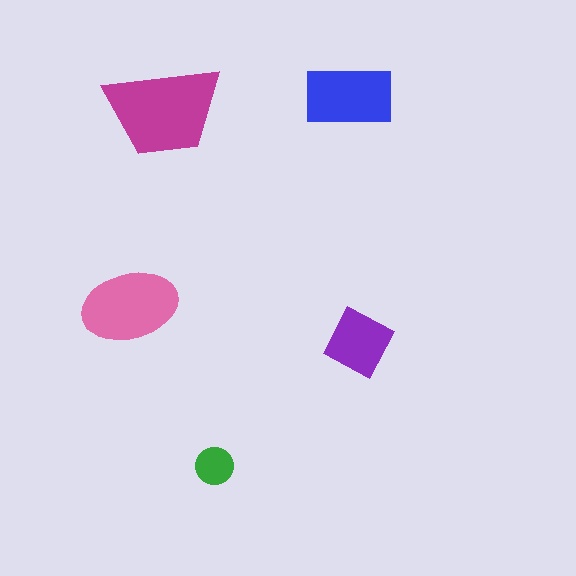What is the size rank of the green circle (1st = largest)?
5th.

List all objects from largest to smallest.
The magenta trapezoid, the pink ellipse, the blue rectangle, the purple diamond, the green circle.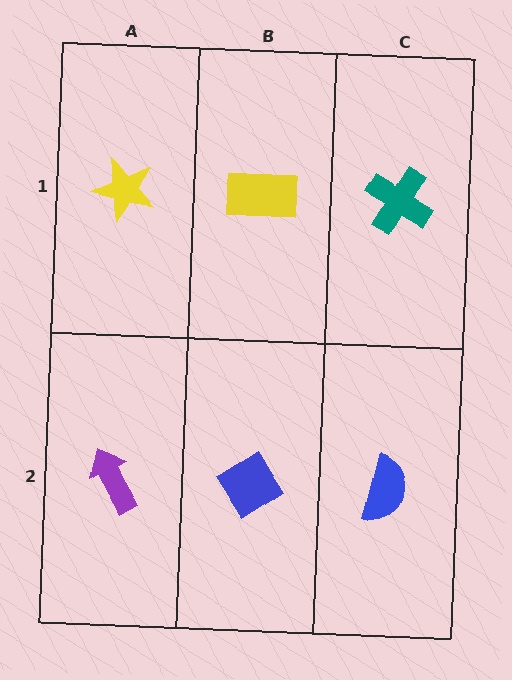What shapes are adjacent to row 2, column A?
A yellow star (row 1, column A), a blue diamond (row 2, column B).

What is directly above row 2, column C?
A teal cross.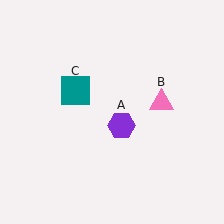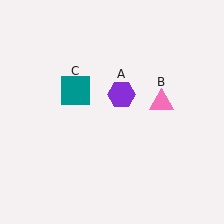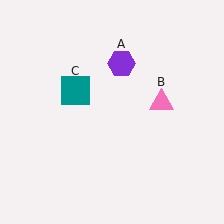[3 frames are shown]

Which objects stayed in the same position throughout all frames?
Pink triangle (object B) and teal square (object C) remained stationary.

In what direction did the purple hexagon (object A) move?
The purple hexagon (object A) moved up.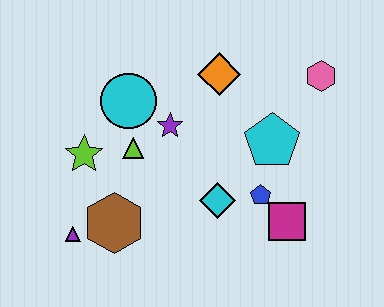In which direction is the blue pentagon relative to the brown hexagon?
The blue pentagon is to the right of the brown hexagon.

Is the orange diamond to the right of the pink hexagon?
No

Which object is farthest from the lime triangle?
The pink hexagon is farthest from the lime triangle.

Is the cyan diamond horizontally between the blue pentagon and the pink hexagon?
No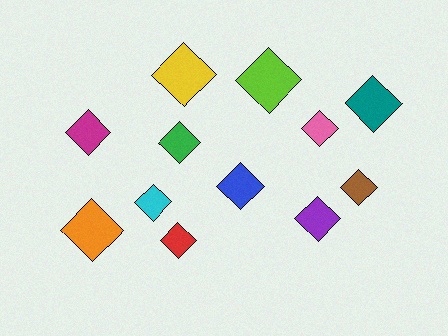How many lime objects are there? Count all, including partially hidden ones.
There is 1 lime object.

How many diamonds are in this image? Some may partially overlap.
There are 12 diamonds.